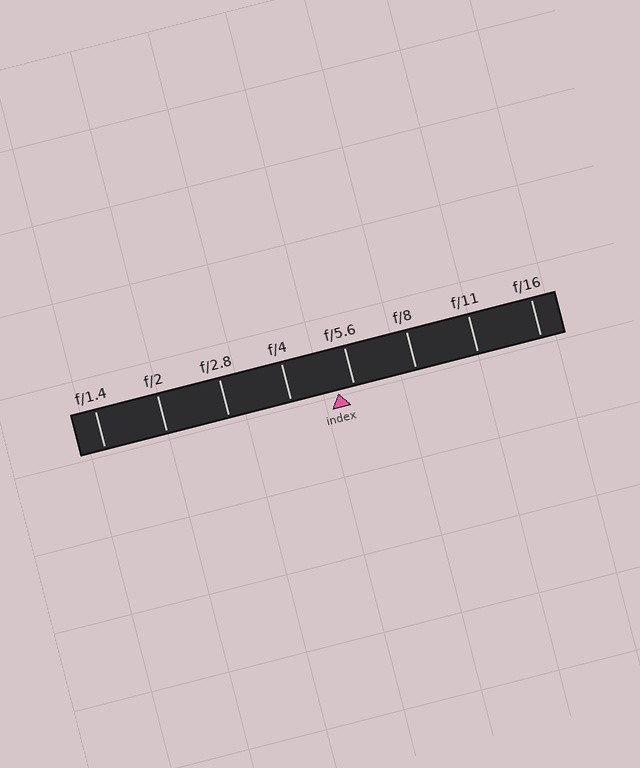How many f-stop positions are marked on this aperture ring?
There are 8 f-stop positions marked.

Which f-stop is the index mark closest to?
The index mark is closest to f/5.6.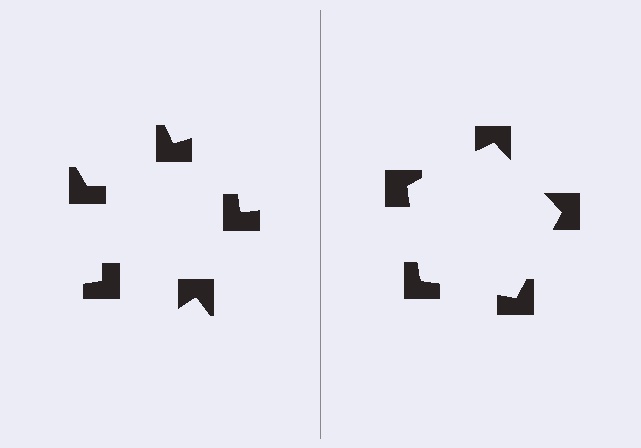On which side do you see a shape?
An illusory pentagon appears on the right side. On the left side the wedge cuts are rotated, so no coherent shape forms.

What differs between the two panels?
The notched squares are positioned identically on both sides; only the wedge orientations differ. On the right they align to a pentagon; on the left they are misaligned.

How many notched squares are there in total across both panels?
10 — 5 on each side.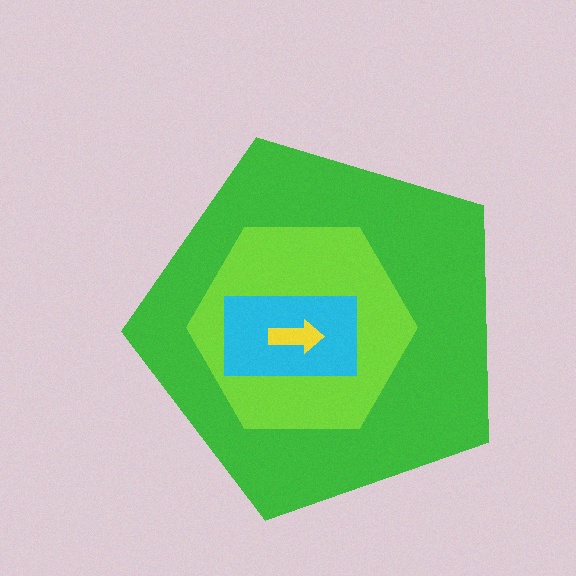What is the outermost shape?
The green pentagon.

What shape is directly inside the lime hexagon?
The cyan rectangle.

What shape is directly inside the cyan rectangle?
The yellow arrow.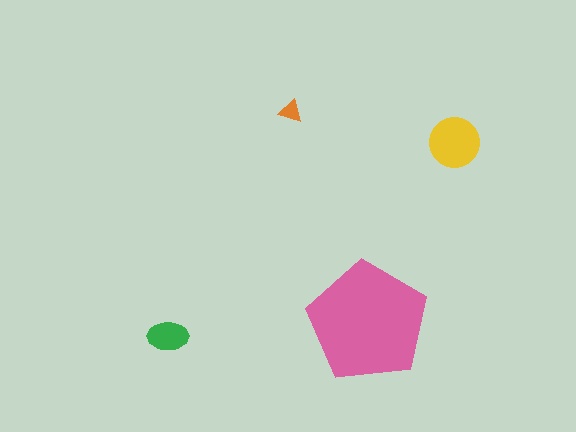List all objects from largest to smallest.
The pink pentagon, the yellow circle, the green ellipse, the orange triangle.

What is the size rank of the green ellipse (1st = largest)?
3rd.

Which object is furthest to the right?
The yellow circle is rightmost.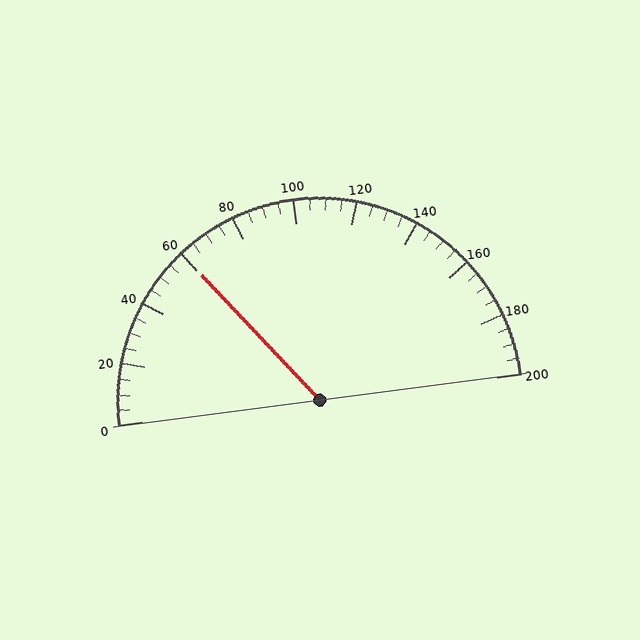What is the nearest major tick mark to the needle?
The nearest major tick mark is 60.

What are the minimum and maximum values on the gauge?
The gauge ranges from 0 to 200.